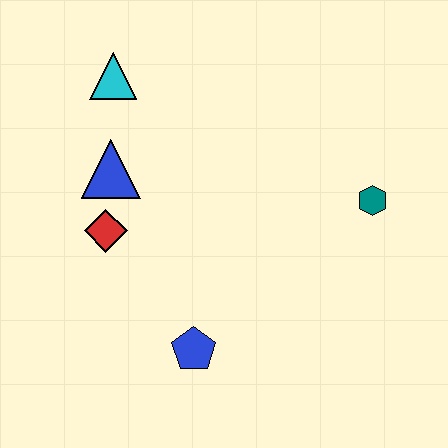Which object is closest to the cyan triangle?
The blue triangle is closest to the cyan triangle.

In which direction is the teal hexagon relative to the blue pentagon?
The teal hexagon is to the right of the blue pentagon.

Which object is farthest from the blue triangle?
The teal hexagon is farthest from the blue triangle.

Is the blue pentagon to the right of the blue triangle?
Yes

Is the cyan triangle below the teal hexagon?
No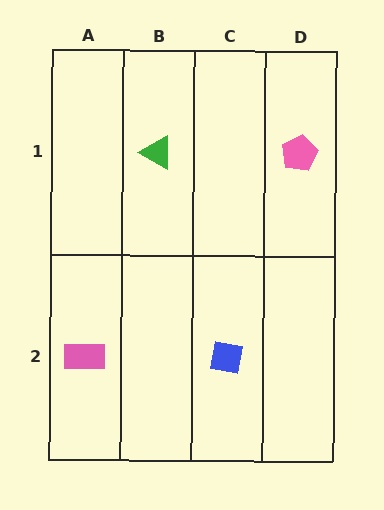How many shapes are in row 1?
2 shapes.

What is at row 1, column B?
A green triangle.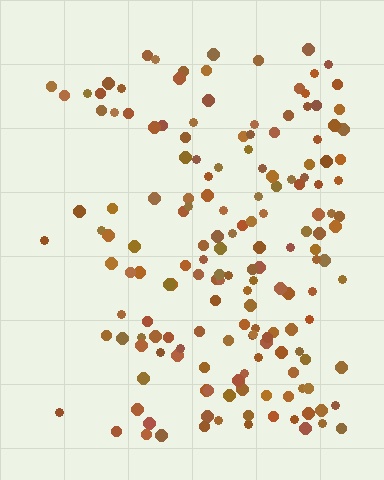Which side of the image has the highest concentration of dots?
The right.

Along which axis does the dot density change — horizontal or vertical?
Horizontal.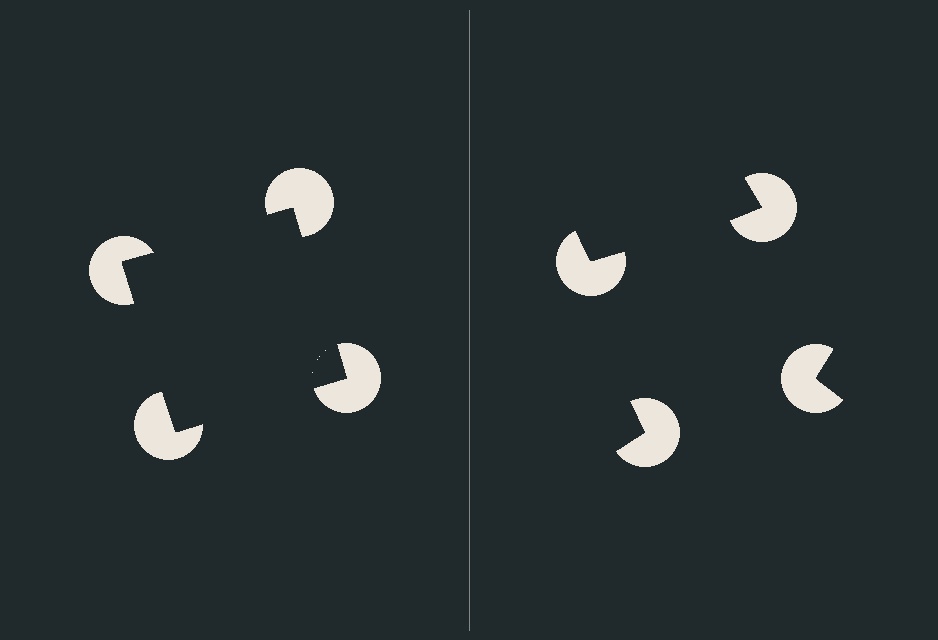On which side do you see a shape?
An illusory square appears on the left side. On the right side the wedge cuts are rotated, so no coherent shape forms.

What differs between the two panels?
The pac-man discs are positioned identically on both sides; only the wedge orientations differ. On the left they align to a square; on the right they are misaligned.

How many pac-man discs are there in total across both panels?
8 — 4 on each side.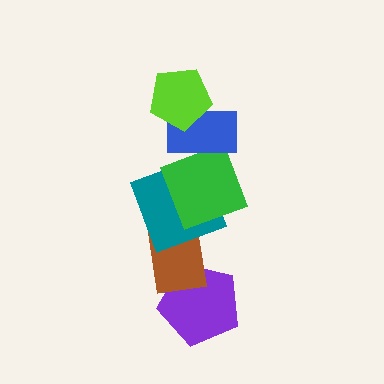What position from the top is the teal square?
The teal square is 4th from the top.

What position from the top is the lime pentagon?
The lime pentagon is 1st from the top.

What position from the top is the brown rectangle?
The brown rectangle is 5th from the top.